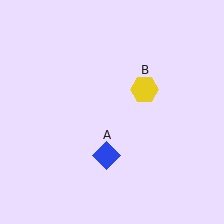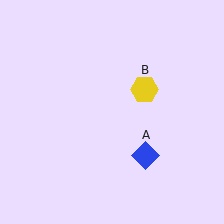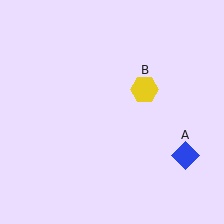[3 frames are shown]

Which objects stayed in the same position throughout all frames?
Yellow hexagon (object B) remained stationary.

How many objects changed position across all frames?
1 object changed position: blue diamond (object A).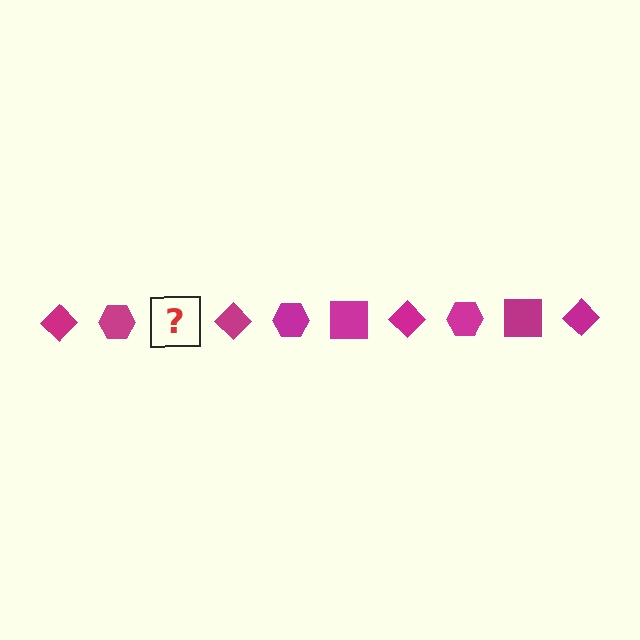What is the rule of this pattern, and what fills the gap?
The rule is that the pattern cycles through diamond, hexagon, square shapes in magenta. The gap should be filled with a magenta square.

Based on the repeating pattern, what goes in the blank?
The blank should be a magenta square.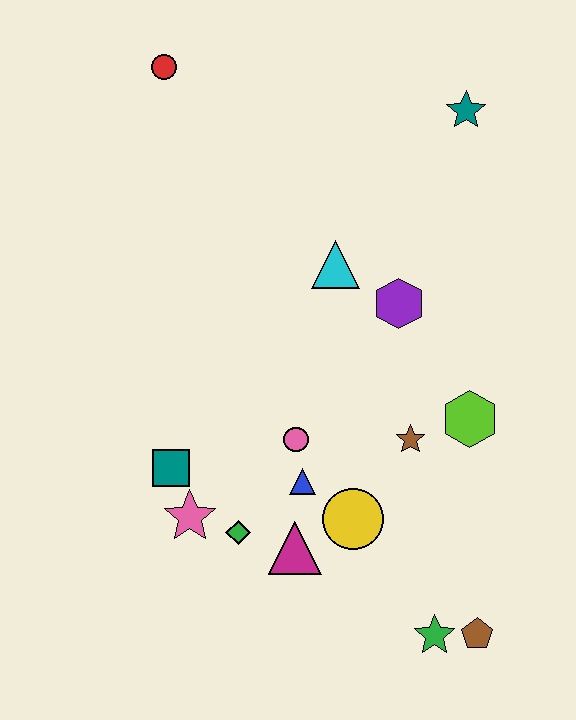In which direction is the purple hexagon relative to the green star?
The purple hexagon is above the green star.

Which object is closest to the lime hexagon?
The brown star is closest to the lime hexagon.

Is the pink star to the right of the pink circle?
No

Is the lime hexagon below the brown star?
No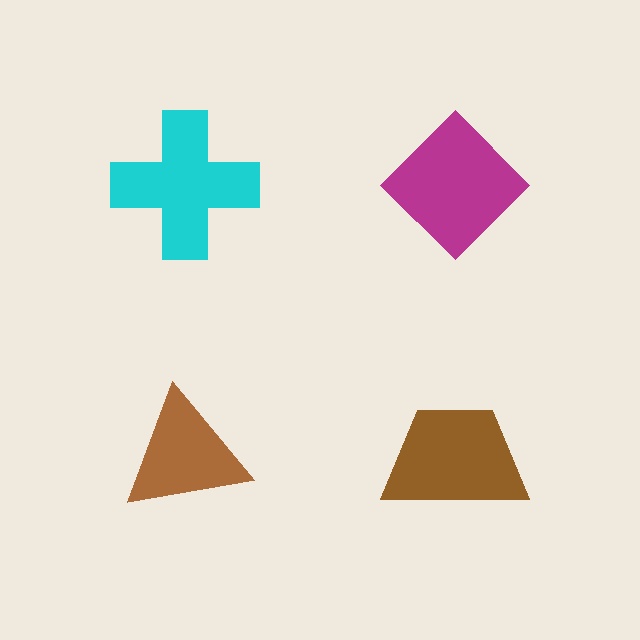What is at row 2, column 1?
A brown triangle.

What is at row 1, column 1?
A cyan cross.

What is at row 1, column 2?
A magenta diamond.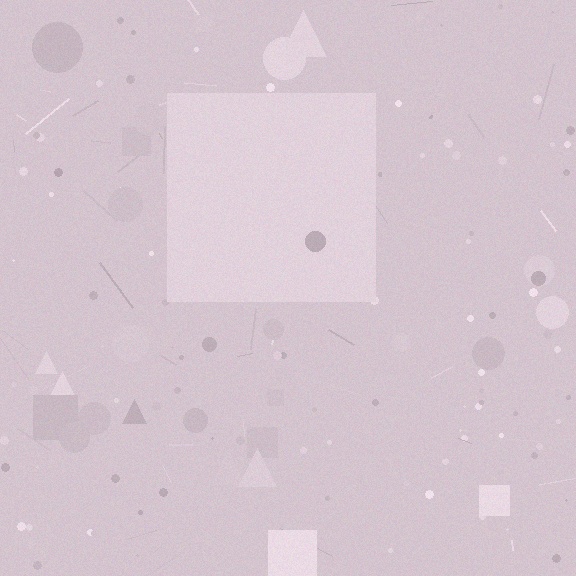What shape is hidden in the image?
A square is hidden in the image.